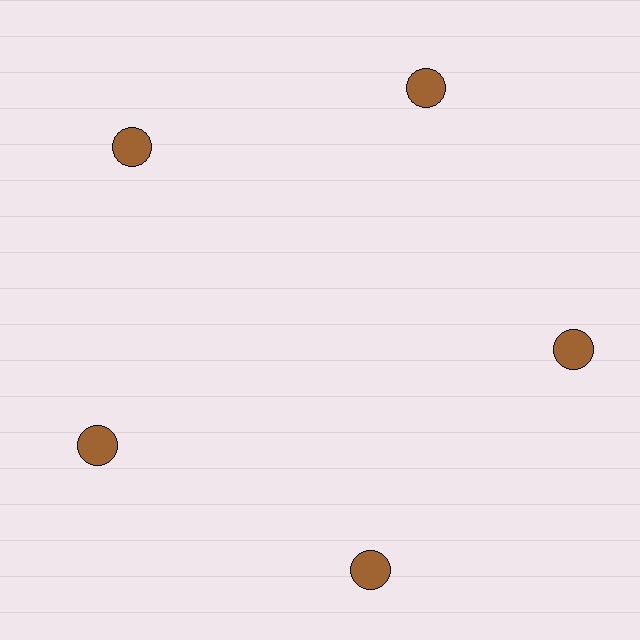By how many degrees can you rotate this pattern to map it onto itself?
The pattern maps onto itself every 72 degrees of rotation.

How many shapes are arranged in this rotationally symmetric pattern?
There are 5 shapes, arranged in 5 groups of 1.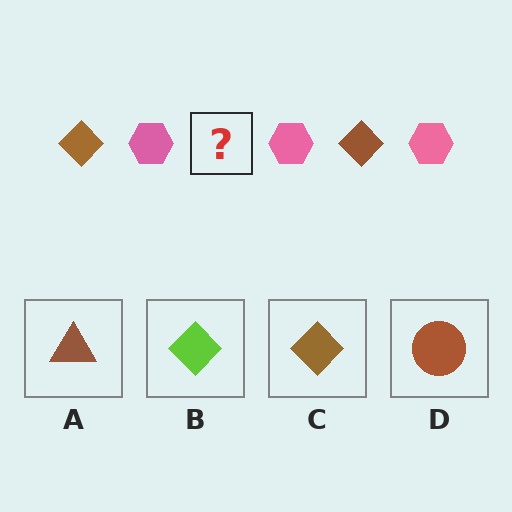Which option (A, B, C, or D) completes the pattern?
C.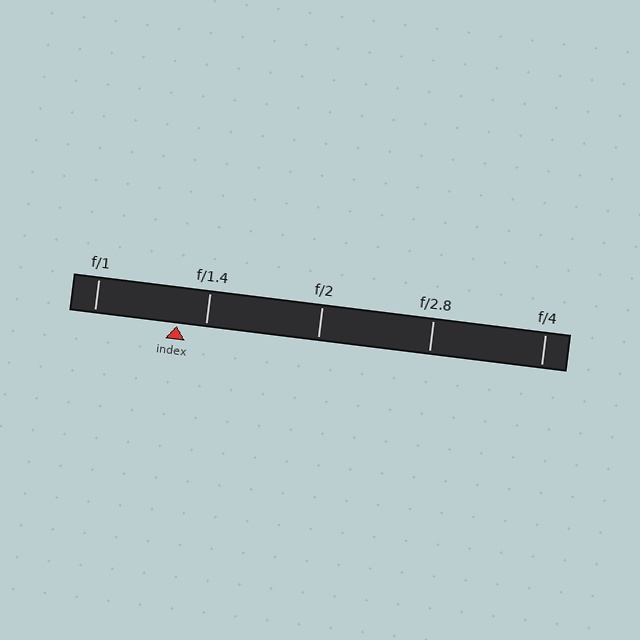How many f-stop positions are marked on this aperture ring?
There are 5 f-stop positions marked.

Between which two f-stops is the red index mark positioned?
The index mark is between f/1 and f/1.4.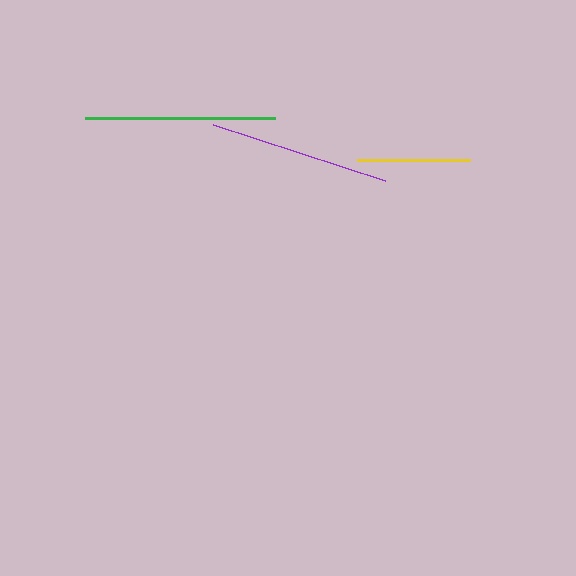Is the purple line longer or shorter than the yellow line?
The purple line is longer than the yellow line.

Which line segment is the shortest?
The yellow line is the shortest at approximately 113 pixels.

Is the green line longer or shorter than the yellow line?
The green line is longer than the yellow line.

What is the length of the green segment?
The green segment is approximately 190 pixels long.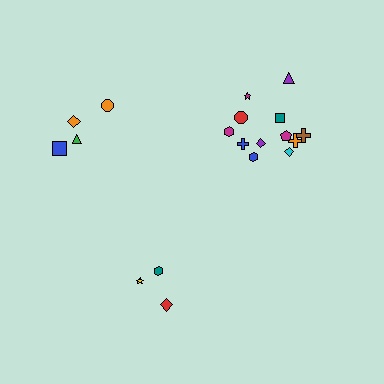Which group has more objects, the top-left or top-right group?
The top-right group.